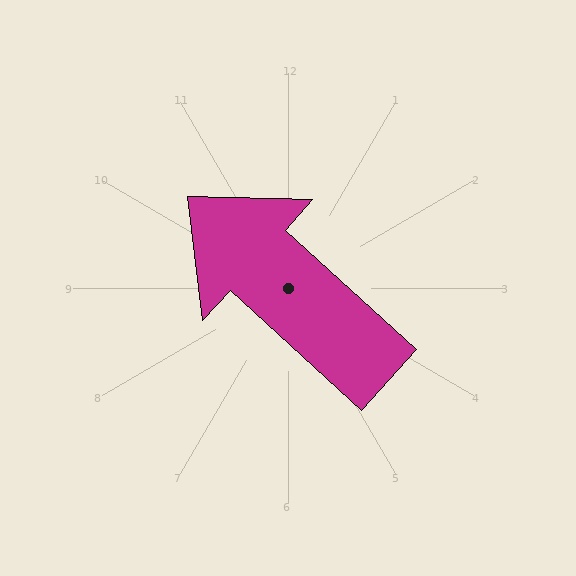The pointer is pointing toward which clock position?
Roughly 10 o'clock.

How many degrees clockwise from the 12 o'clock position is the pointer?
Approximately 312 degrees.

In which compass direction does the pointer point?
Northwest.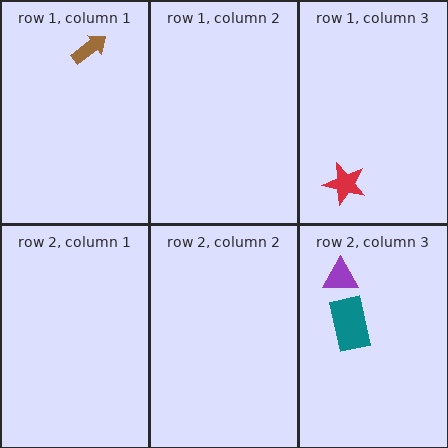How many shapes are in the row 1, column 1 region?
1.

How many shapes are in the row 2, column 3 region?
2.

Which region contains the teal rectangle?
The row 2, column 3 region.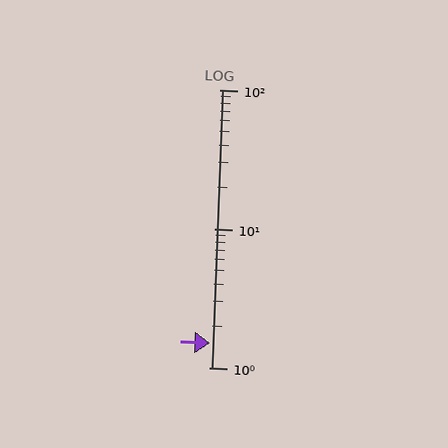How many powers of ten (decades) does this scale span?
The scale spans 2 decades, from 1 to 100.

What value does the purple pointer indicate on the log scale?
The pointer indicates approximately 1.5.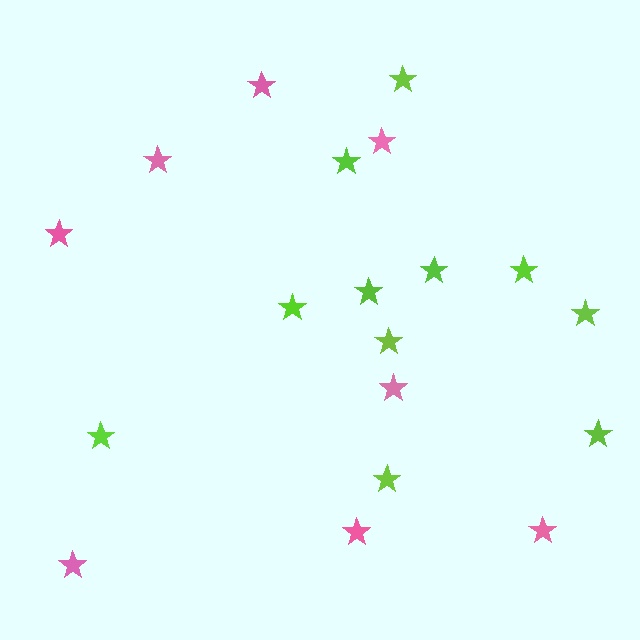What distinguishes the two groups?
There are 2 groups: one group of lime stars (11) and one group of pink stars (8).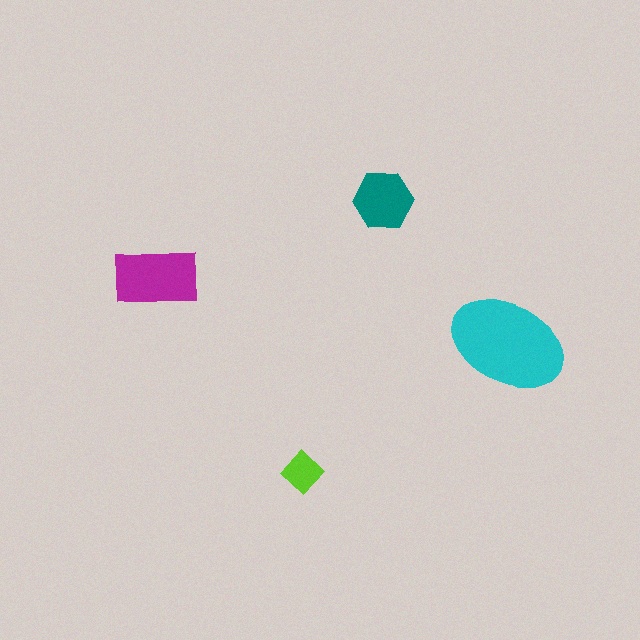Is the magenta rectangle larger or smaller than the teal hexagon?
Larger.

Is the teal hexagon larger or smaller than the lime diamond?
Larger.